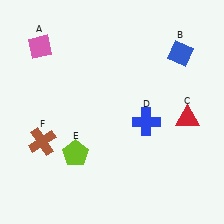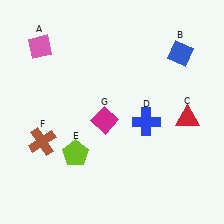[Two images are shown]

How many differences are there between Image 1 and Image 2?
There is 1 difference between the two images.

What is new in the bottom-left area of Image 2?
A magenta diamond (G) was added in the bottom-left area of Image 2.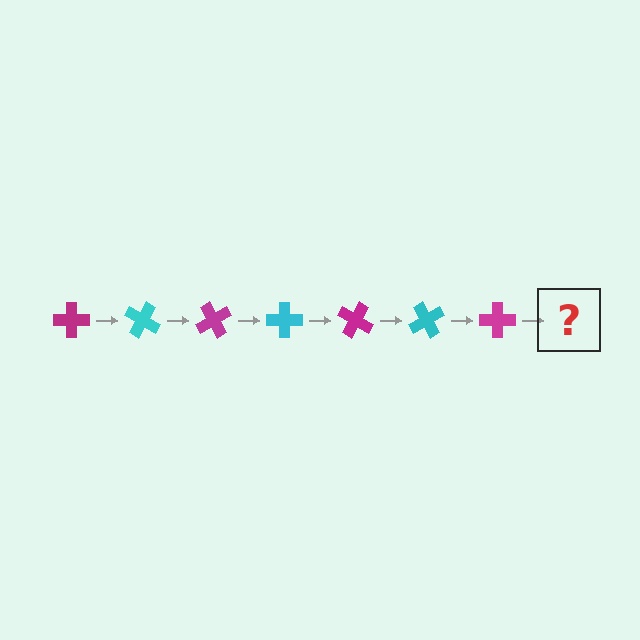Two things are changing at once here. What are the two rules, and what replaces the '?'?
The two rules are that it rotates 30 degrees each step and the color cycles through magenta and cyan. The '?' should be a cyan cross, rotated 210 degrees from the start.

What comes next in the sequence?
The next element should be a cyan cross, rotated 210 degrees from the start.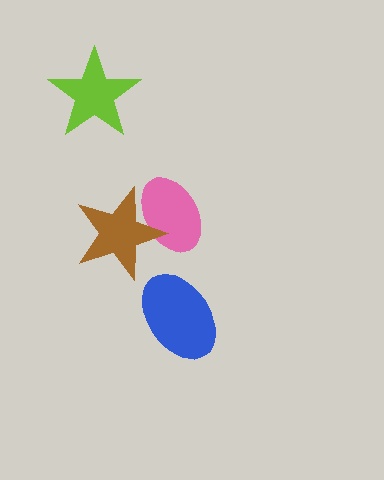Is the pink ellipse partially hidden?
Yes, it is partially covered by another shape.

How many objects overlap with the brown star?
1 object overlaps with the brown star.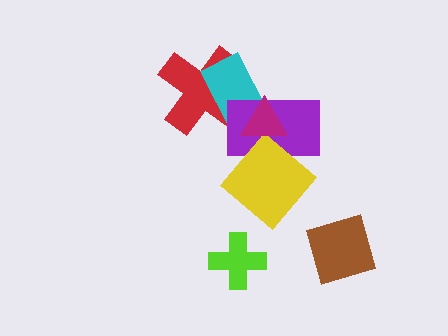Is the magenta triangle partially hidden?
No, no other shape covers it.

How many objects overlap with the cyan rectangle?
3 objects overlap with the cyan rectangle.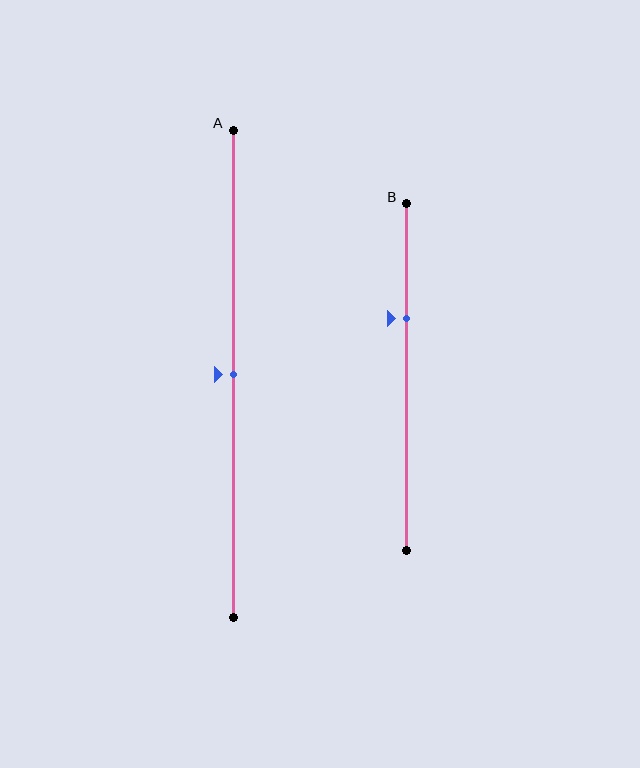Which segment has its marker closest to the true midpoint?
Segment A has its marker closest to the true midpoint.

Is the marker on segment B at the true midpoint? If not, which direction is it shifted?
No, the marker on segment B is shifted upward by about 17% of the segment length.